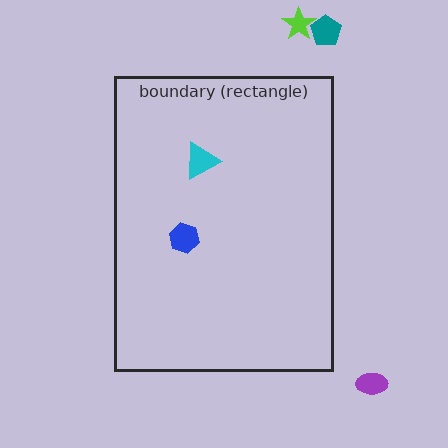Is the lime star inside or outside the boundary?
Outside.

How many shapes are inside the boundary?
2 inside, 3 outside.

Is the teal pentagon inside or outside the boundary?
Outside.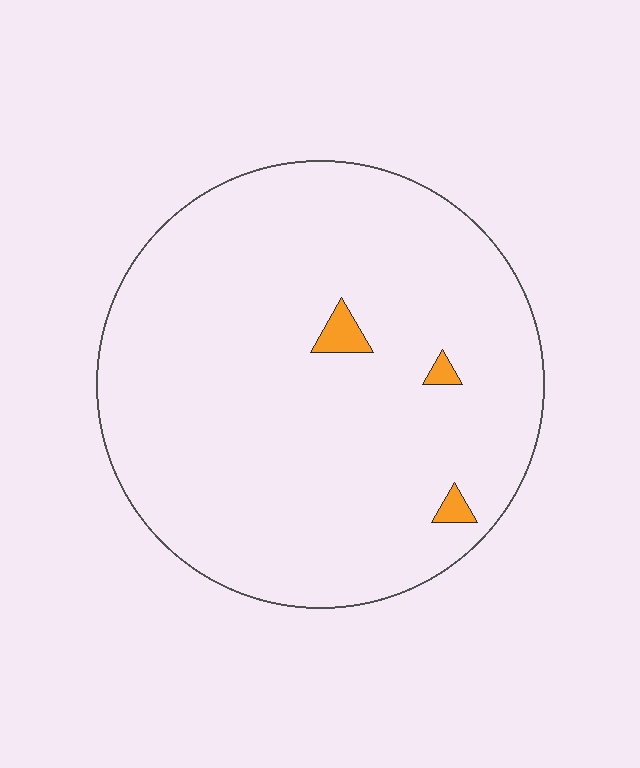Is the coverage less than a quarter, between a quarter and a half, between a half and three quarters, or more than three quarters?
Less than a quarter.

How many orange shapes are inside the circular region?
3.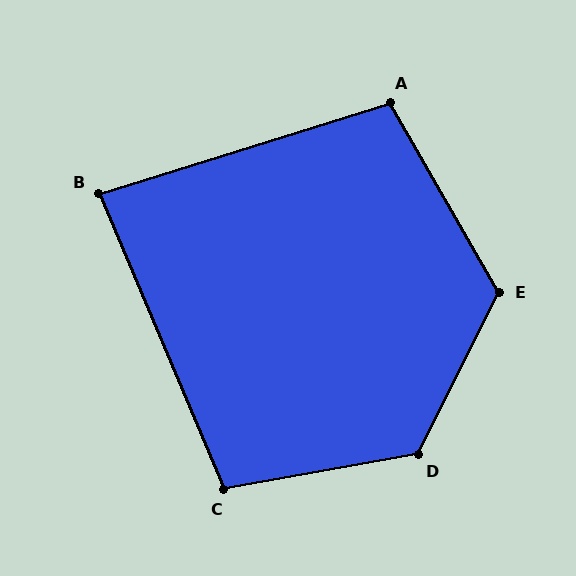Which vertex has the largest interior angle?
D, at approximately 127 degrees.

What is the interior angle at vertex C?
Approximately 103 degrees (obtuse).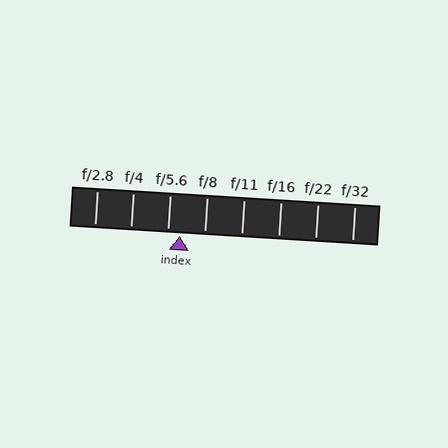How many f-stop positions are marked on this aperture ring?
There are 8 f-stop positions marked.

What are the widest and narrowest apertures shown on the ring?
The widest aperture shown is f/2.8 and the narrowest is f/32.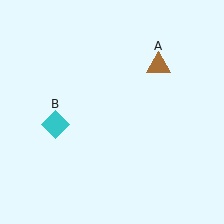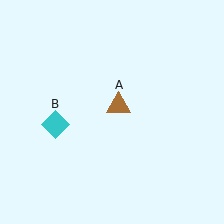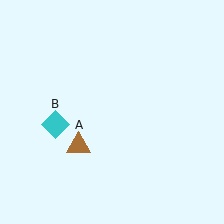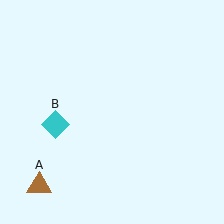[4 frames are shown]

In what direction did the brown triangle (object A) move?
The brown triangle (object A) moved down and to the left.